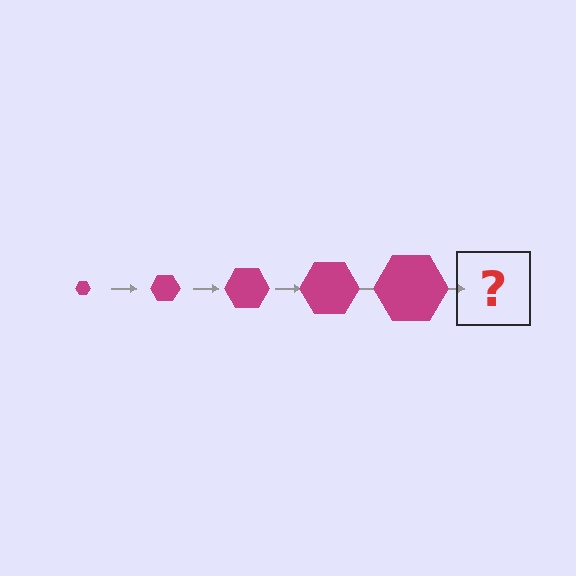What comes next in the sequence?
The next element should be a magenta hexagon, larger than the previous one.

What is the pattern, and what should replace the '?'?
The pattern is that the hexagon gets progressively larger each step. The '?' should be a magenta hexagon, larger than the previous one.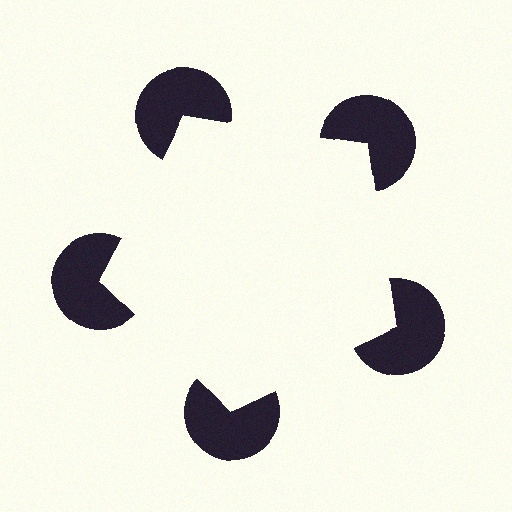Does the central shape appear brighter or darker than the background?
It typically appears slightly brighter than the background, even though no actual brightness change is drawn.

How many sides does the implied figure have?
5 sides.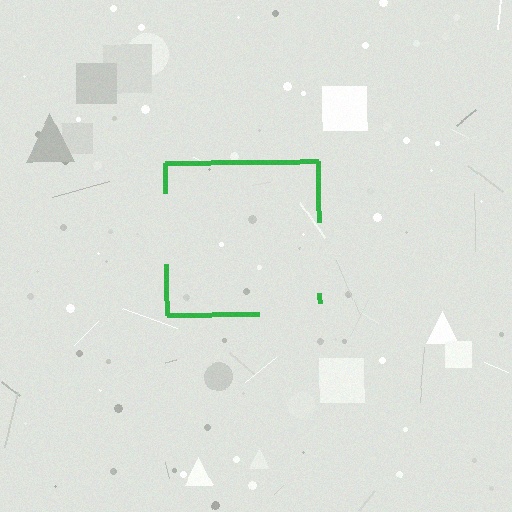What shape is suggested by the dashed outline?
The dashed outline suggests a square.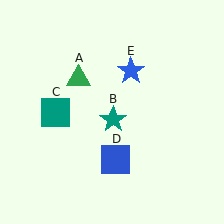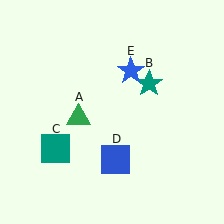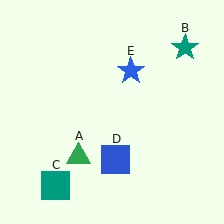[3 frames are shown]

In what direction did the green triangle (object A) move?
The green triangle (object A) moved down.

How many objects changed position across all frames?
3 objects changed position: green triangle (object A), teal star (object B), teal square (object C).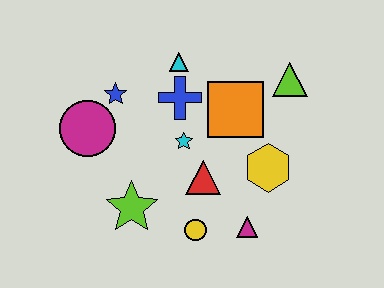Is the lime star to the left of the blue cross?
Yes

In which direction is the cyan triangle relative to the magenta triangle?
The cyan triangle is above the magenta triangle.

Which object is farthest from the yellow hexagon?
The magenta circle is farthest from the yellow hexagon.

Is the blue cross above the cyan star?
Yes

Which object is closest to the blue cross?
The cyan triangle is closest to the blue cross.